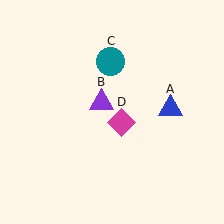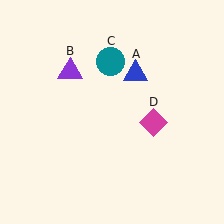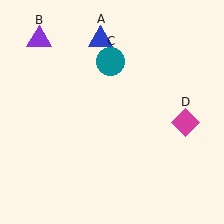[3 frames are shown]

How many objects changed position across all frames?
3 objects changed position: blue triangle (object A), purple triangle (object B), magenta diamond (object D).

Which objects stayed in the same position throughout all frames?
Teal circle (object C) remained stationary.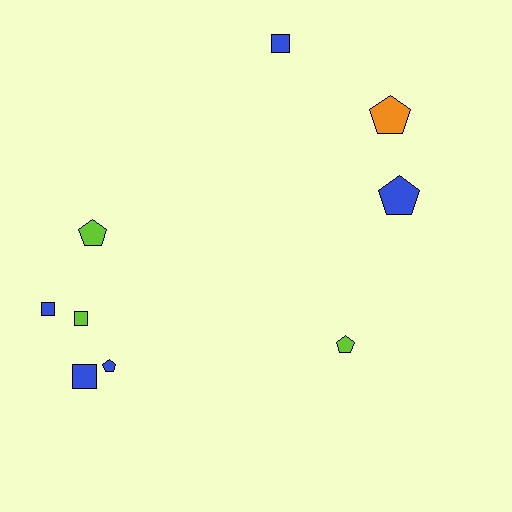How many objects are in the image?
There are 9 objects.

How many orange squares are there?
There are no orange squares.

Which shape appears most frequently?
Pentagon, with 5 objects.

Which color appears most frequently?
Blue, with 5 objects.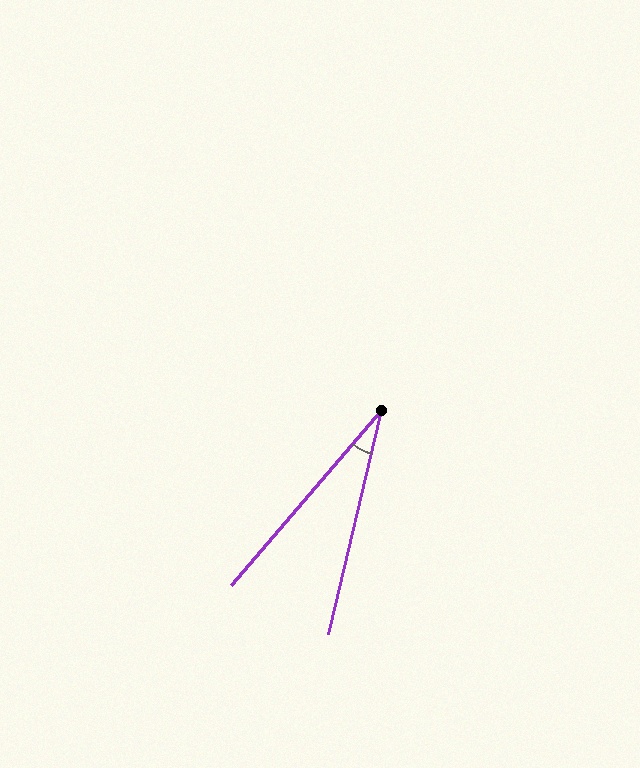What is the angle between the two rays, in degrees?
Approximately 27 degrees.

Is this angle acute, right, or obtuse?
It is acute.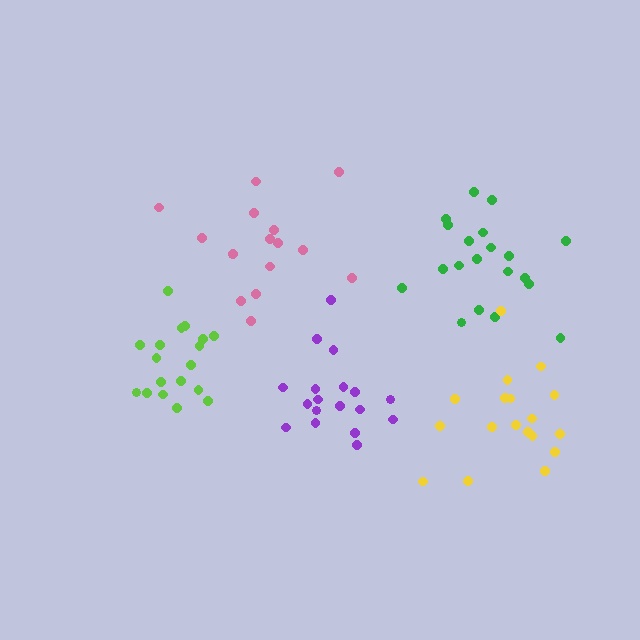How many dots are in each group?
Group 1: 18 dots, Group 2: 18 dots, Group 3: 20 dots, Group 4: 18 dots, Group 5: 16 dots (90 total).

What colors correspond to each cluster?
The clusters are colored: lime, purple, green, yellow, pink.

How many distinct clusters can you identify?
There are 5 distinct clusters.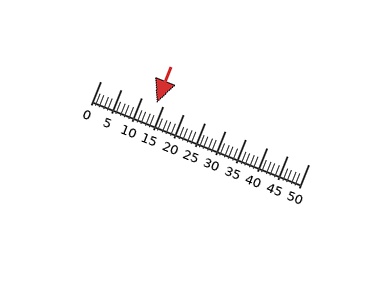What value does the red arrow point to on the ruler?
The red arrow points to approximately 14.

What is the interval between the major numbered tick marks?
The major tick marks are spaced 5 units apart.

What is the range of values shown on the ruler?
The ruler shows values from 0 to 50.